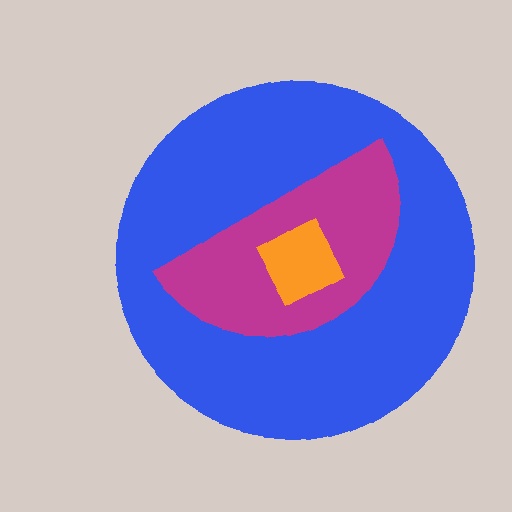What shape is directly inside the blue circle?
The magenta semicircle.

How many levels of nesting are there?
3.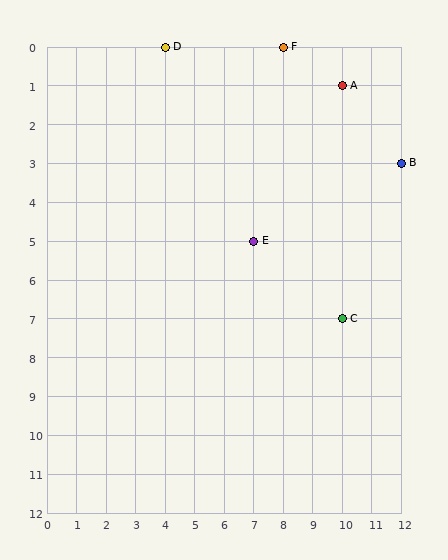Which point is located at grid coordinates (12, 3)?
Point B is at (12, 3).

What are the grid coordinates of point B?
Point B is at grid coordinates (12, 3).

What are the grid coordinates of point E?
Point E is at grid coordinates (7, 5).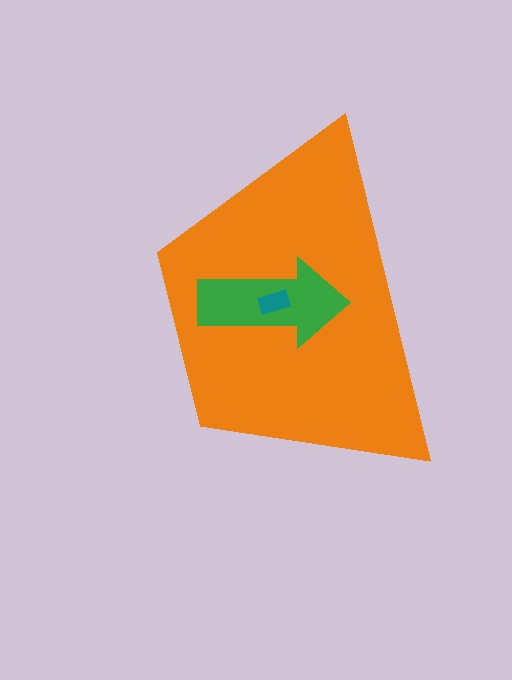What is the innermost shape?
The teal rectangle.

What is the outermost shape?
The orange trapezoid.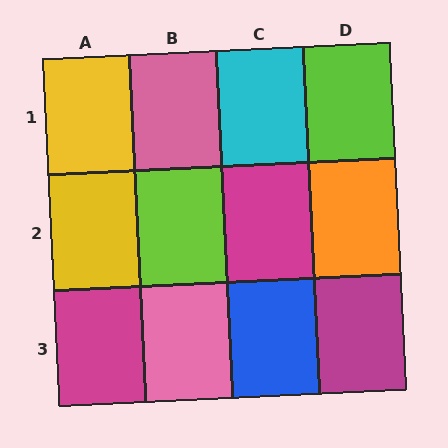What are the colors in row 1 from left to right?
Yellow, pink, cyan, lime.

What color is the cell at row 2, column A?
Yellow.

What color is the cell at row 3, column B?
Pink.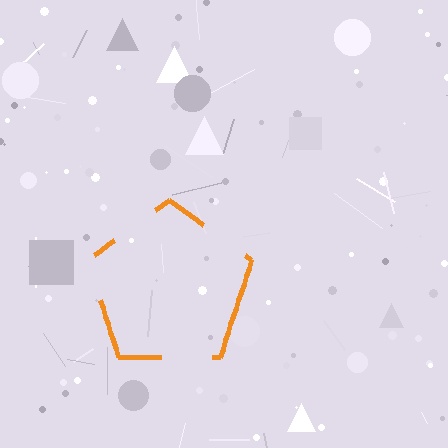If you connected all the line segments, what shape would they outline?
They would outline a pentagon.